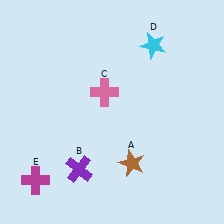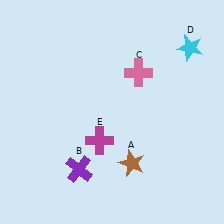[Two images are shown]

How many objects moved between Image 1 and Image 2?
3 objects moved between the two images.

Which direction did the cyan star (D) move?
The cyan star (D) moved right.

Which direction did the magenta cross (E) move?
The magenta cross (E) moved right.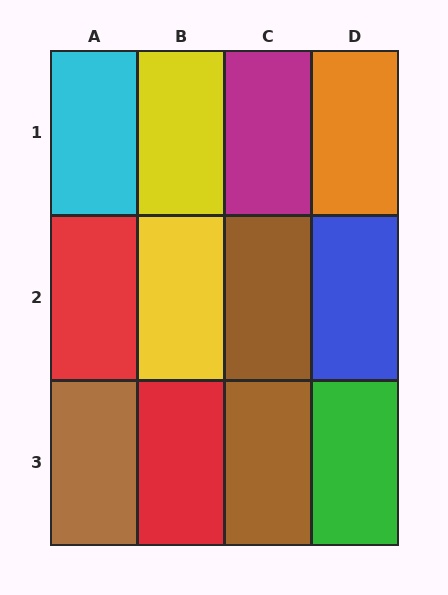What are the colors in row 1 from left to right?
Cyan, yellow, magenta, orange.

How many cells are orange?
1 cell is orange.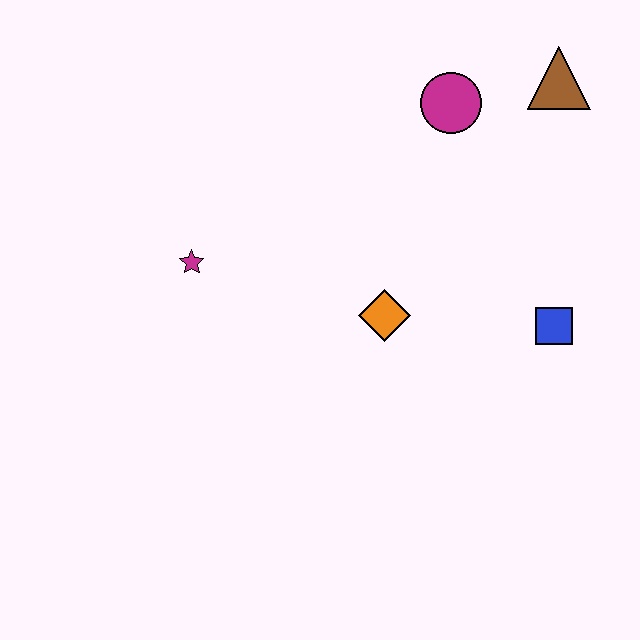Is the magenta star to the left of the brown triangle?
Yes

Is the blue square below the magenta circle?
Yes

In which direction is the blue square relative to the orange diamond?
The blue square is to the right of the orange diamond.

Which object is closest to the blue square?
The orange diamond is closest to the blue square.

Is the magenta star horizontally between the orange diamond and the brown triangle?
No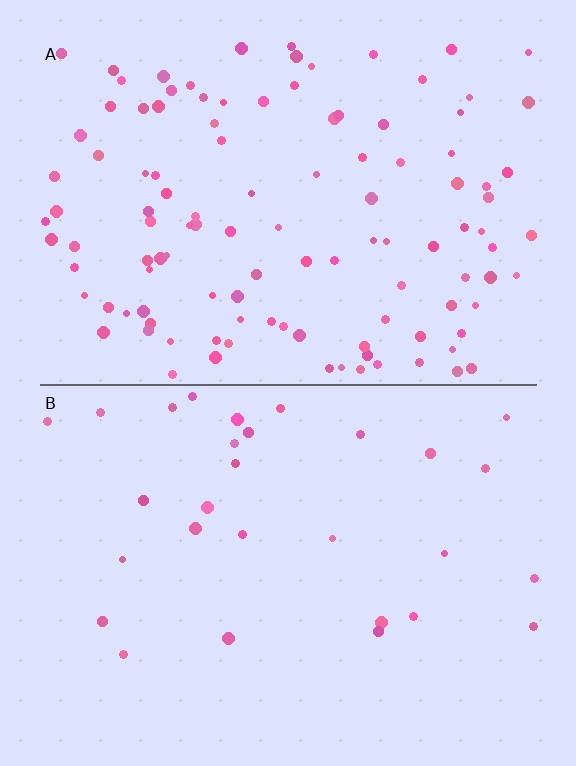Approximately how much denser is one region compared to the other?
Approximately 3.8× — region A over region B.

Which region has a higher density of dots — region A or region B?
A (the top).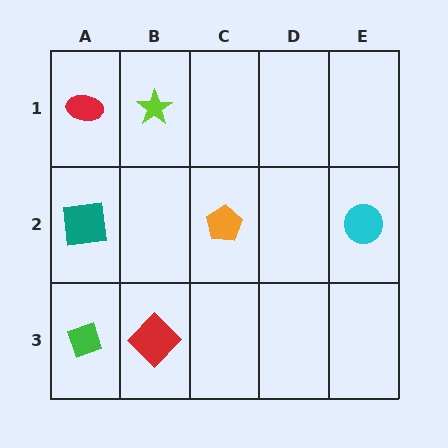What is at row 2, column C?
An orange pentagon.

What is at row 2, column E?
A cyan circle.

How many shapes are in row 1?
2 shapes.